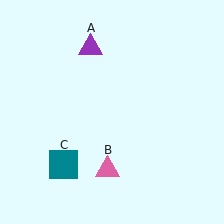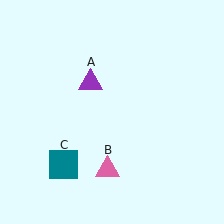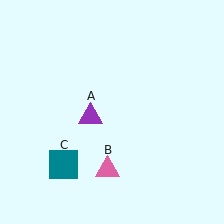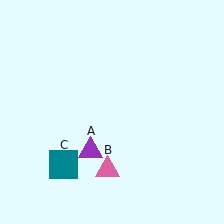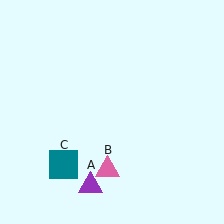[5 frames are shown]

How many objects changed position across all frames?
1 object changed position: purple triangle (object A).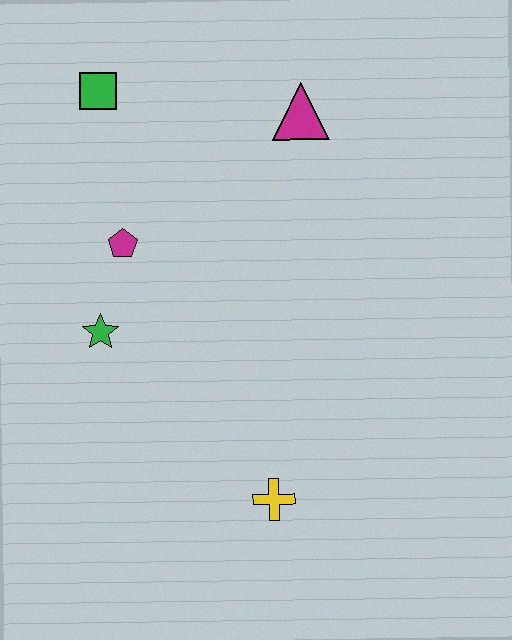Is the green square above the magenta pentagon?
Yes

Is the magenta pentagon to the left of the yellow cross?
Yes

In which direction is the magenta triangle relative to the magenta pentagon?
The magenta triangle is to the right of the magenta pentagon.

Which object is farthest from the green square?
The yellow cross is farthest from the green square.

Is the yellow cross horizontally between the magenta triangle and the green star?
Yes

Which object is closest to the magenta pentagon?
The green star is closest to the magenta pentagon.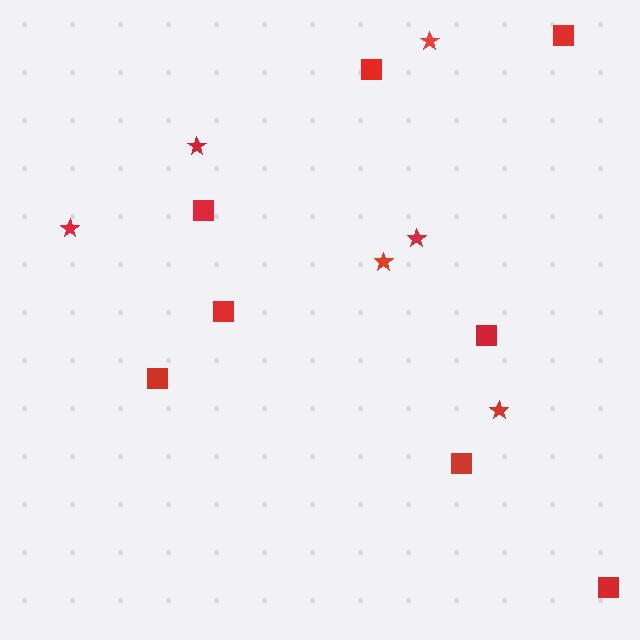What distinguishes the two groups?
There are 2 groups: one group of stars (6) and one group of squares (8).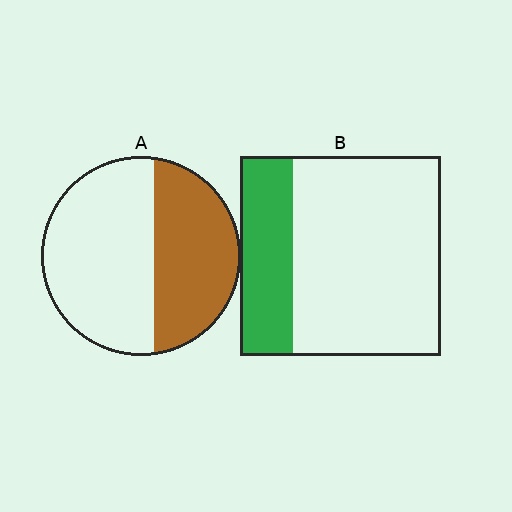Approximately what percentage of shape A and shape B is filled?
A is approximately 40% and B is approximately 25%.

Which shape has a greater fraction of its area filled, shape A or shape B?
Shape A.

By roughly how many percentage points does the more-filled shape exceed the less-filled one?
By roughly 15 percentage points (A over B).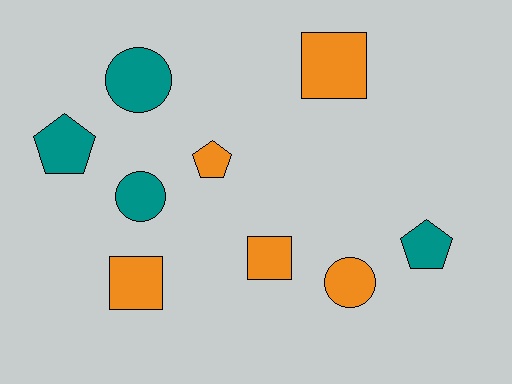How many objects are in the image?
There are 9 objects.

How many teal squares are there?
There are no teal squares.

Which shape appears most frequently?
Square, with 3 objects.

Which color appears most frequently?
Orange, with 5 objects.